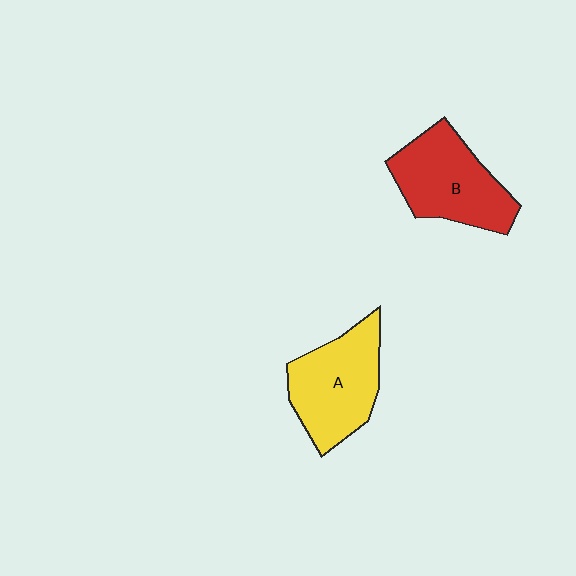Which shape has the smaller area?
Shape A (yellow).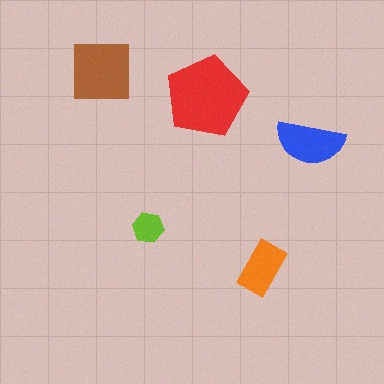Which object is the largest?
The red pentagon.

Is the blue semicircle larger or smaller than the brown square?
Smaller.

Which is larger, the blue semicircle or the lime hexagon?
The blue semicircle.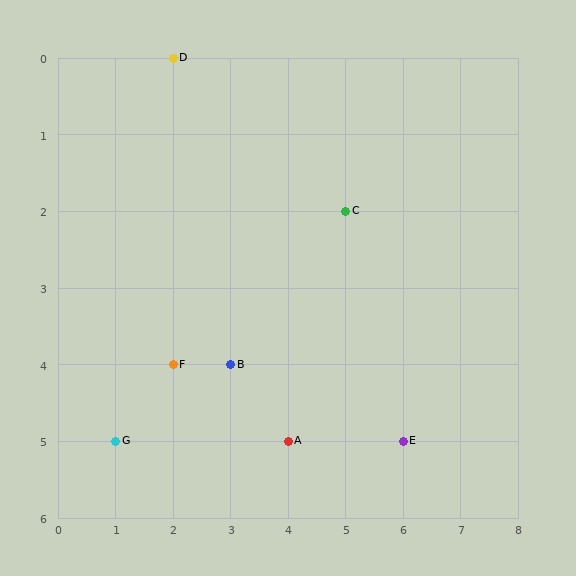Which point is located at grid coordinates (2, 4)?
Point F is at (2, 4).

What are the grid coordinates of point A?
Point A is at grid coordinates (4, 5).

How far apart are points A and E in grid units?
Points A and E are 2 columns apart.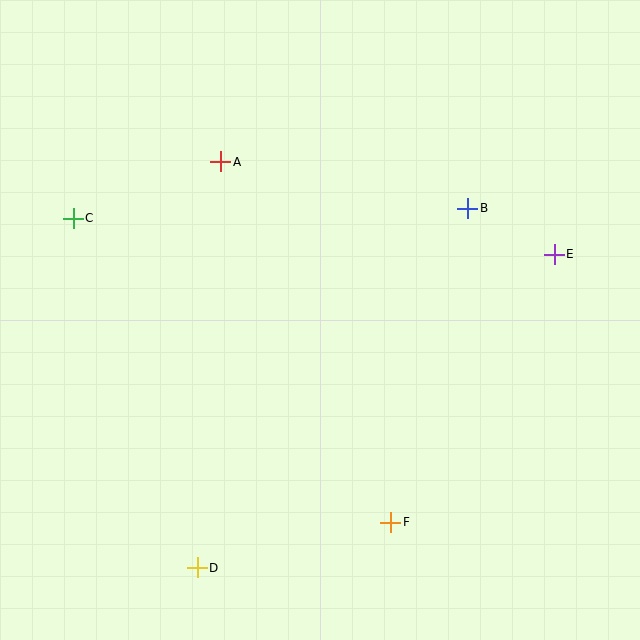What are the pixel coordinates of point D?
Point D is at (197, 568).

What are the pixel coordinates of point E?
Point E is at (554, 254).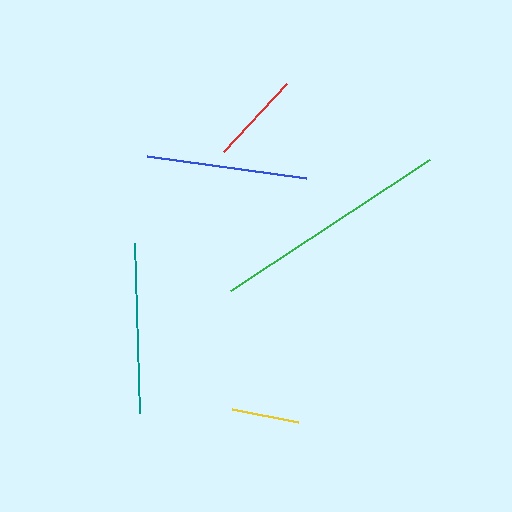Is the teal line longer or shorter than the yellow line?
The teal line is longer than the yellow line.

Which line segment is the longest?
The green line is the longest at approximately 239 pixels.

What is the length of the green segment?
The green segment is approximately 239 pixels long.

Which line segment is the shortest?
The yellow line is the shortest at approximately 67 pixels.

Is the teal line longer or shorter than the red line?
The teal line is longer than the red line.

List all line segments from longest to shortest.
From longest to shortest: green, teal, blue, red, yellow.